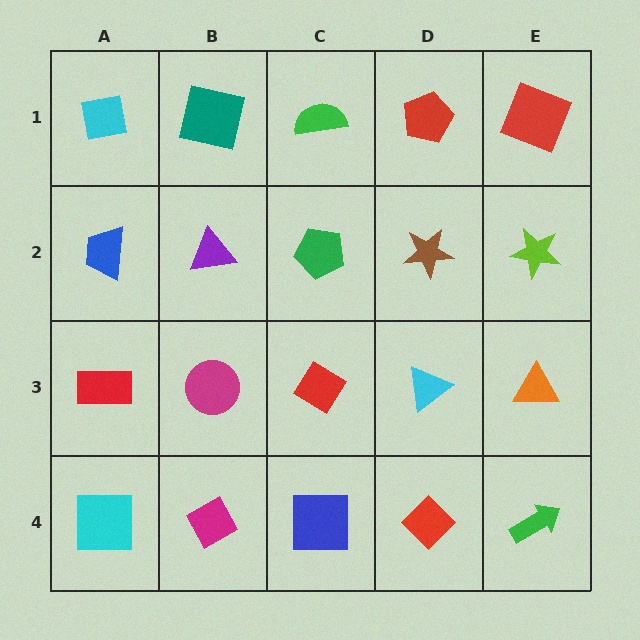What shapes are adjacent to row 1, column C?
A green pentagon (row 2, column C), a teal square (row 1, column B), a red pentagon (row 1, column D).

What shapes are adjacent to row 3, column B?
A purple triangle (row 2, column B), a magenta diamond (row 4, column B), a red rectangle (row 3, column A), a red diamond (row 3, column C).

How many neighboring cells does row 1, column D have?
3.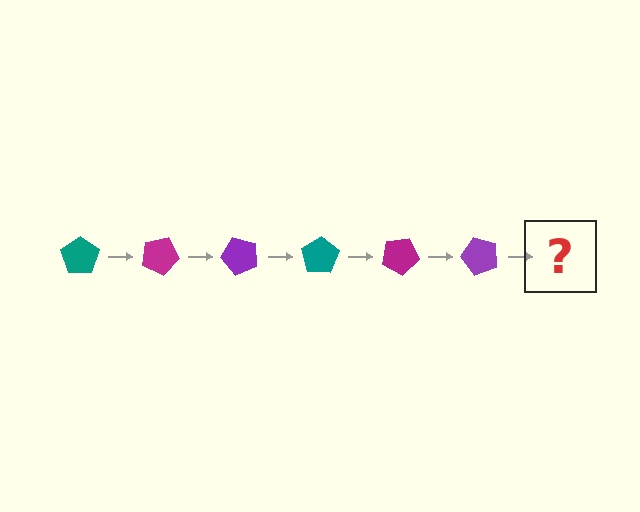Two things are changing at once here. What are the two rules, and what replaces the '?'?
The two rules are that it rotates 25 degrees each step and the color cycles through teal, magenta, and purple. The '?' should be a teal pentagon, rotated 150 degrees from the start.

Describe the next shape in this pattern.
It should be a teal pentagon, rotated 150 degrees from the start.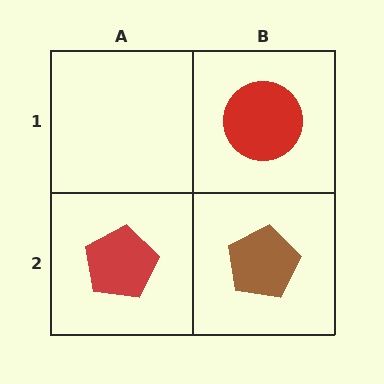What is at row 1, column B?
A red circle.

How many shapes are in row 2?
2 shapes.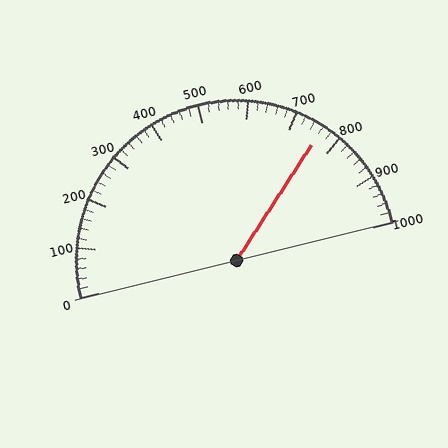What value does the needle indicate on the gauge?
The needle indicates approximately 760.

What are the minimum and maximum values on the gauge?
The gauge ranges from 0 to 1000.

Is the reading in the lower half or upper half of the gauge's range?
The reading is in the upper half of the range (0 to 1000).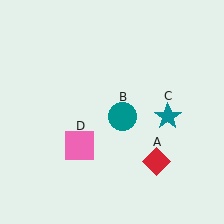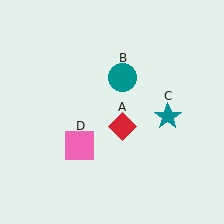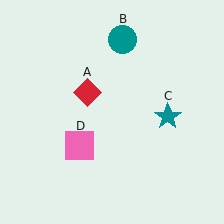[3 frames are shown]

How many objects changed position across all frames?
2 objects changed position: red diamond (object A), teal circle (object B).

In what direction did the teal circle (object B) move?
The teal circle (object B) moved up.